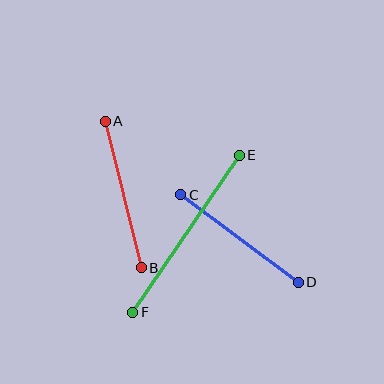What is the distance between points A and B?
The distance is approximately 151 pixels.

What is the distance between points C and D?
The distance is approximately 146 pixels.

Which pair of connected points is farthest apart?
Points E and F are farthest apart.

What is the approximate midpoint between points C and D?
The midpoint is at approximately (240, 238) pixels.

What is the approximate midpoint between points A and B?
The midpoint is at approximately (123, 194) pixels.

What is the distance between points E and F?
The distance is approximately 190 pixels.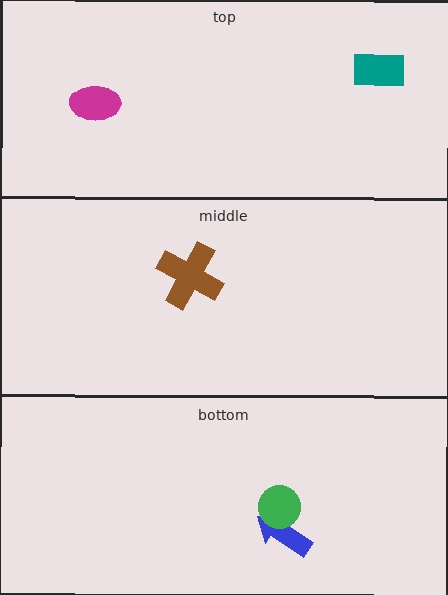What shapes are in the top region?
The teal rectangle, the magenta ellipse.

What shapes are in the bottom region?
The blue arrow, the green circle.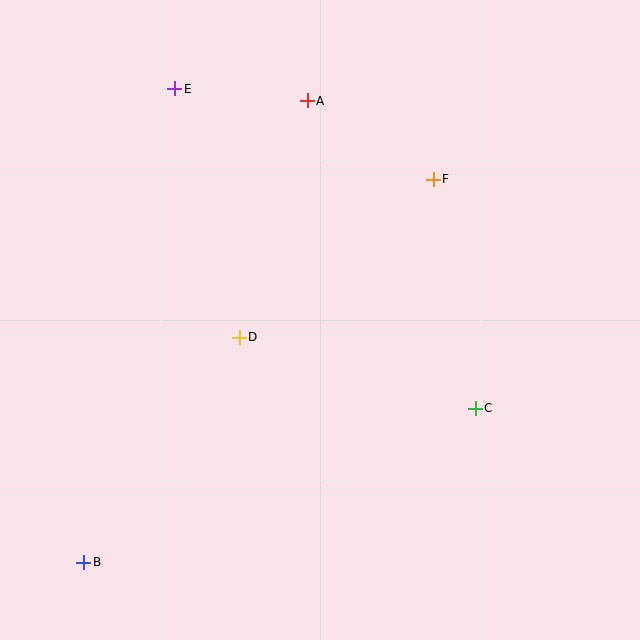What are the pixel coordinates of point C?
Point C is at (475, 408).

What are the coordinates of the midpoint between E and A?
The midpoint between E and A is at (241, 95).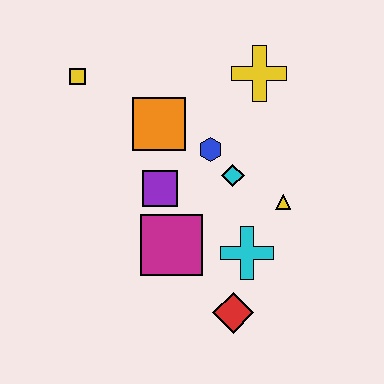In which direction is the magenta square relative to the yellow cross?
The magenta square is below the yellow cross.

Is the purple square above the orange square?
No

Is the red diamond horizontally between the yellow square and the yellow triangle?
Yes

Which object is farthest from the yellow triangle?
The yellow square is farthest from the yellow triangle.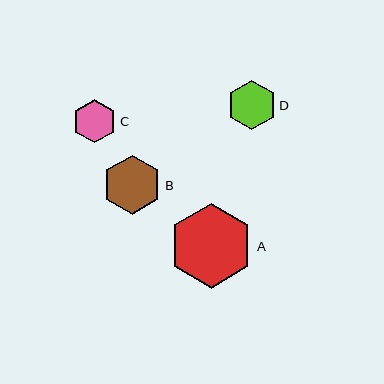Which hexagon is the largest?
Hexagon A is the largest with a size of approximately 85 pixels.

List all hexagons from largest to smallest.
From largest to smallest: A, B, D, C.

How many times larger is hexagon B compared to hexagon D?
Hexagon B is approximately 1.2 times the size of hexagon D.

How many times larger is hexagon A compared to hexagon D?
Hexagon A is approximately 1.7 times the size of hexagon D.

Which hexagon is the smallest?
Hexagon C is the smallest with a size of approximately 44 pixels.